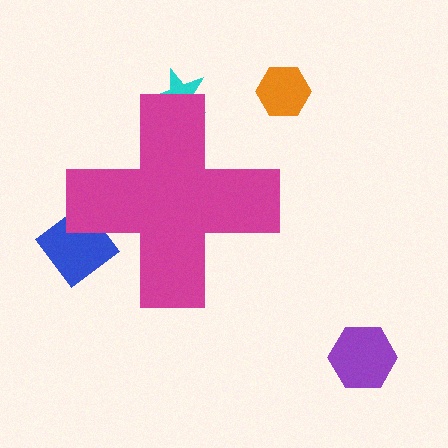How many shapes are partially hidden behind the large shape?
2 shapes are partially hidden.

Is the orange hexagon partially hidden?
No, the orange hexagon is fully visible.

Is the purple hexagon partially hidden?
No, the purple hexagon is fully visible.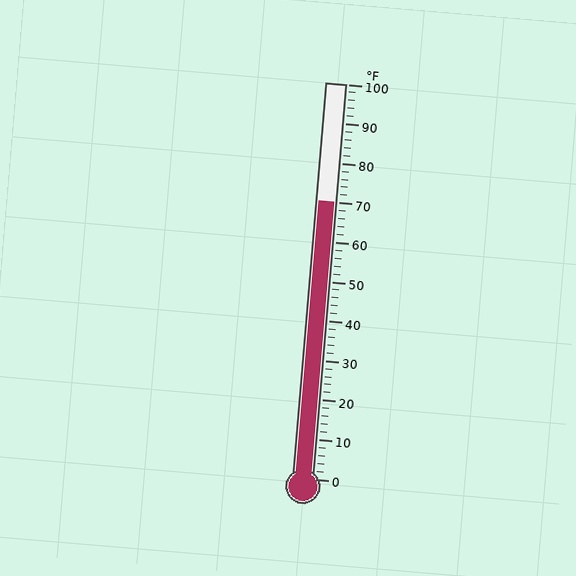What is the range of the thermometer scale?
The thermometer scale ranges from 0°F to 100°F.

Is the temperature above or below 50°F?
The temperature is above 50°F.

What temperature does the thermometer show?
The thermometer shows approximately 70°F.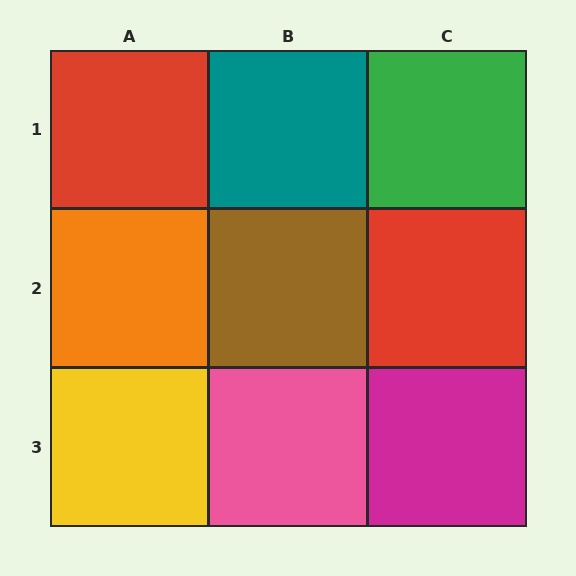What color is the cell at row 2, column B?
Brown.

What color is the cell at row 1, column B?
Teal.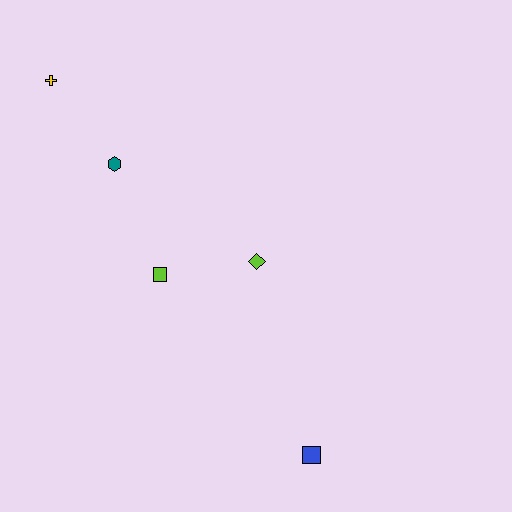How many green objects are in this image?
There are no green objects.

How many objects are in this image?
There are 5 objects.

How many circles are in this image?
There are no circles.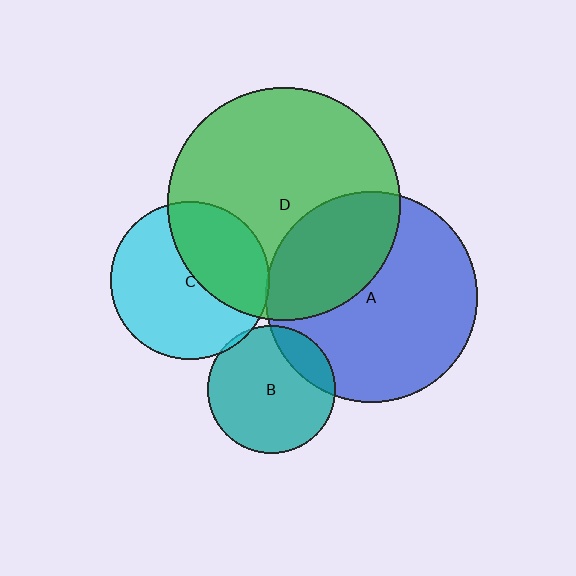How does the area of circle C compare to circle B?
Approximately 1.5 times.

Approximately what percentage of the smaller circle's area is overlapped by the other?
Approximately 5%.